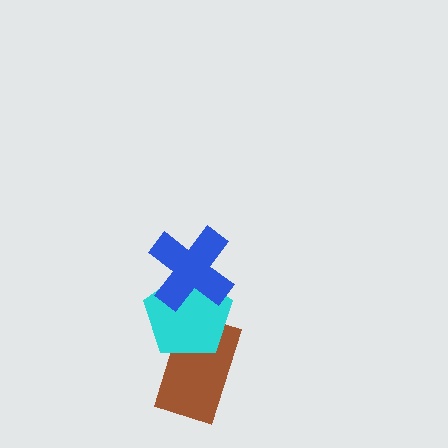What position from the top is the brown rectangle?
The brown rectangle is 3rd from the top.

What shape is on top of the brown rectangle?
The cyan pentagon is on top of the brown rectangle.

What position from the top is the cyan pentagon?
The cyan pentagon is 2nd from the top.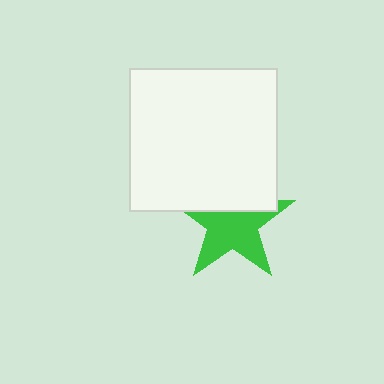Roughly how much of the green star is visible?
About half of it is visible (roughly 63%).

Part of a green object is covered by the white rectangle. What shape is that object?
It is a star.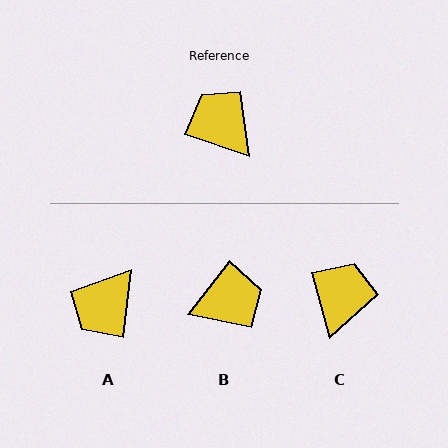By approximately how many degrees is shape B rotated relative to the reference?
Approximately 109 degrees clockwise.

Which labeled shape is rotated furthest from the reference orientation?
B, about 109 degrees away.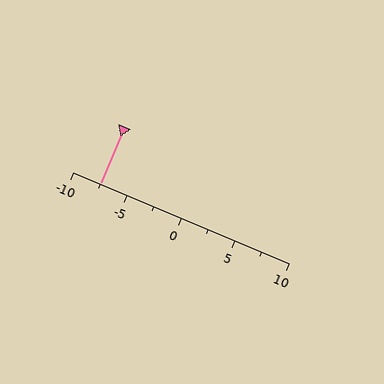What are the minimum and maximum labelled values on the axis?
The axis runs from -10 to 10.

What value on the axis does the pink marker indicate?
The marker indicates approximately -7.5.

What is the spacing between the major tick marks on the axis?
The major ticks are spaced 5 apart.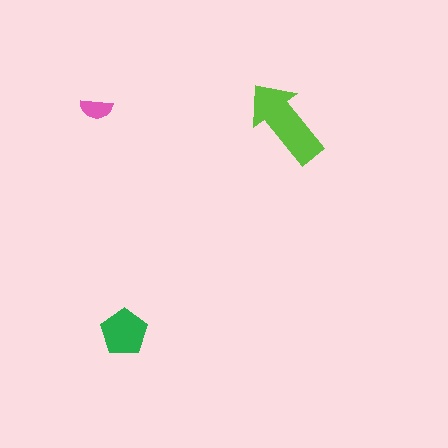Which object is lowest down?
The green pentagon is bottommost.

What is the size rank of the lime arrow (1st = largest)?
1st.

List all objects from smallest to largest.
The pink semicircle, the green pentagon, the lime arrow.